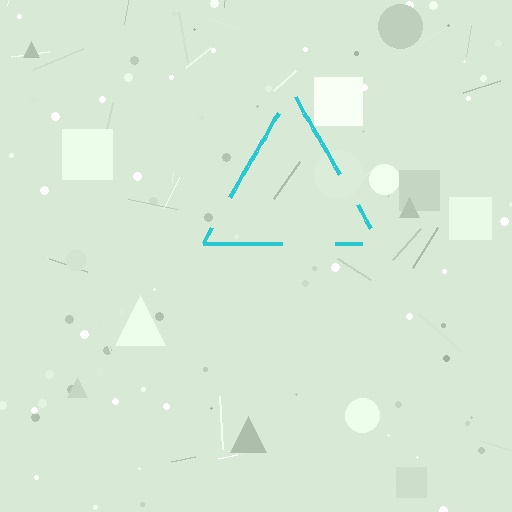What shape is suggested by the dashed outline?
The dashed outline suggests a triangle.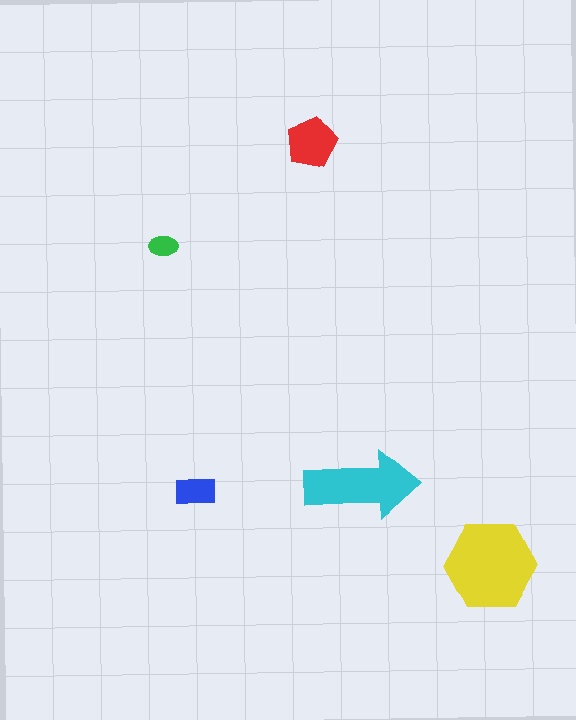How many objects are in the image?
There are 5 objects in the image.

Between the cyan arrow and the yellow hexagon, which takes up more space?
The yellow hexagon.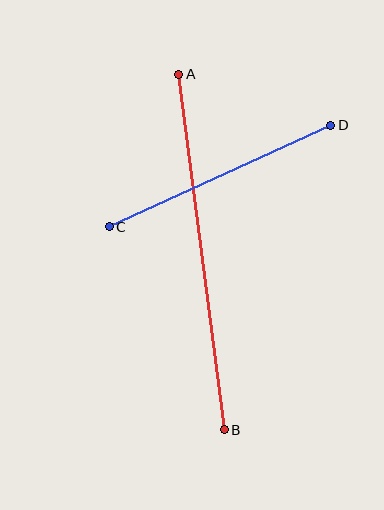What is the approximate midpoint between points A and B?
The midpoint is at approximately (202, 252) pixels.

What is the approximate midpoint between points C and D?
The midpoint is at approximately (220, 176) pixels.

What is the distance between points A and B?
The distance is approximately 359 pixels.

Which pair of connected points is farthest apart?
Points A and B are farthest apart.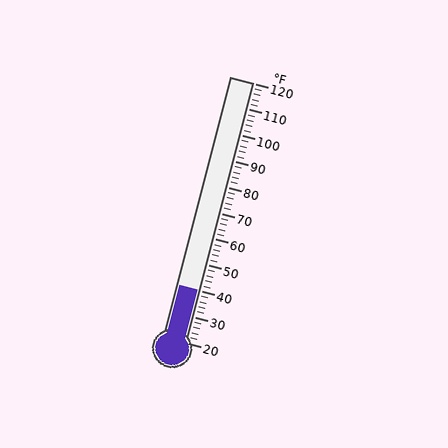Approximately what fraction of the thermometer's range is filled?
The thermometer is filled to approximately 20% of its range.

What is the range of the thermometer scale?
The thermometer scale ranges from 20°F to 120°F.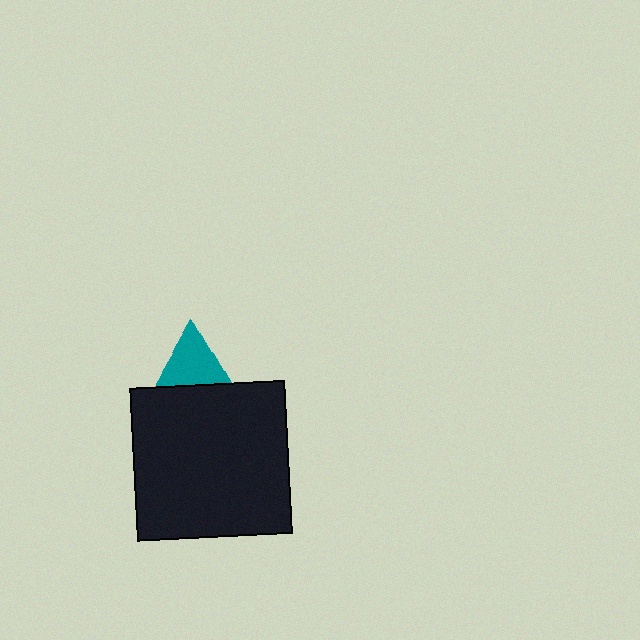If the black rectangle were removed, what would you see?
You would see the complete teal triangle.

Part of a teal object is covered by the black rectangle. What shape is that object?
It is a triangle.